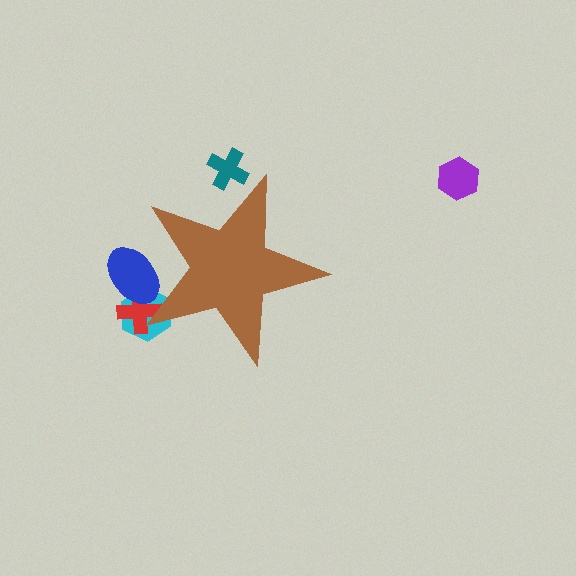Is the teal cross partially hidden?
Yes, the teal cross is partially hidden behind the brown star.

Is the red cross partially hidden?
Yes, the red cross is partially hidden behind the brown star.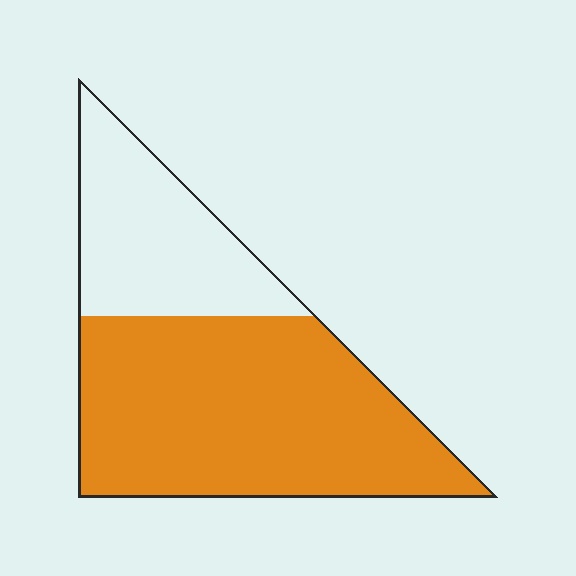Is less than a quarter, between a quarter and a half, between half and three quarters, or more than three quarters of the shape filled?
Between half and three quarters.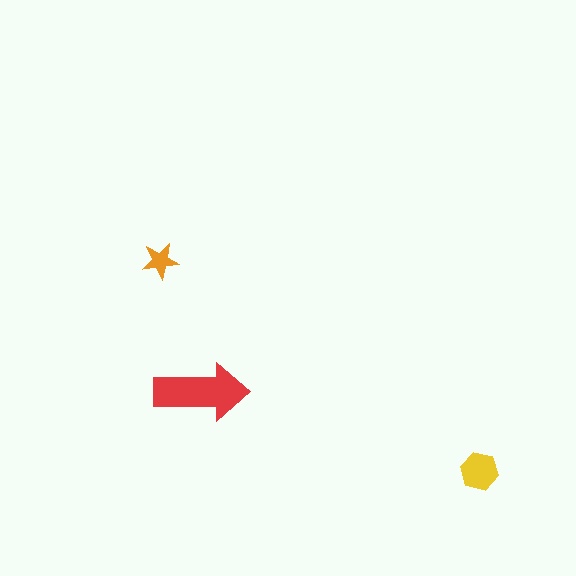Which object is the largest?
The red arrow.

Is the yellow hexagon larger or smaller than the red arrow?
Smaller.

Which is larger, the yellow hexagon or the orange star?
The yellow hexagon.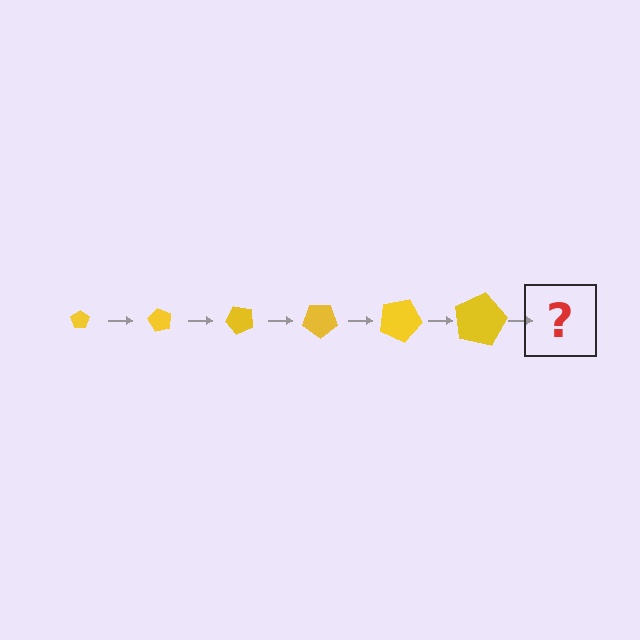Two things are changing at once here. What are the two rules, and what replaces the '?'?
The two rules are that the pentagon grows larger each step and it rotates 60 degrees each step. The '?' should be a pentagon, larger than the previous one and rotated 360 degrees from the start.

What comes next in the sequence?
The next element should be a pentagon, larger than the previous one and rotated 360 degrees from the start.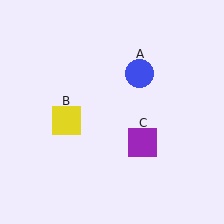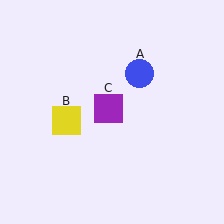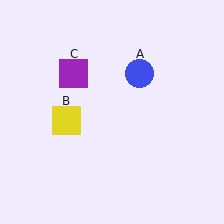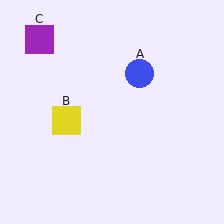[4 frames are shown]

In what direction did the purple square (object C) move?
The purple square (object C) moved up and to the left.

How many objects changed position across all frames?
1 object changed position: purple square (object C).